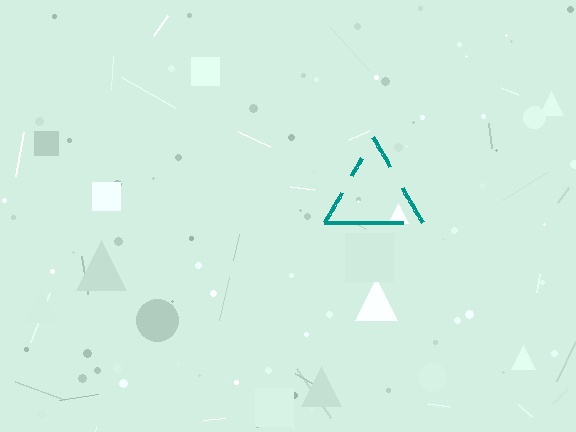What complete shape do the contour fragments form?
The contour fragments form a triangle.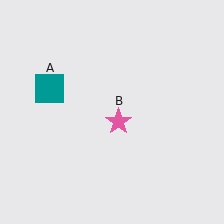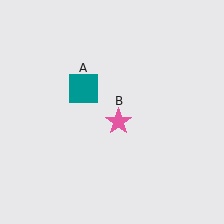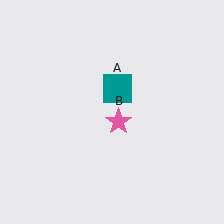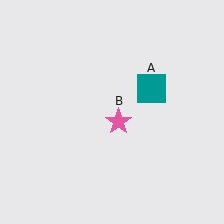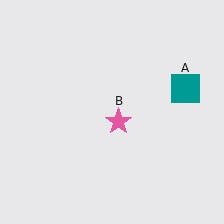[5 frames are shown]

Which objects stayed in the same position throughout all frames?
Pink star (object B) remained stationary.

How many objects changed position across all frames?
1 object changed position: teal square (object A).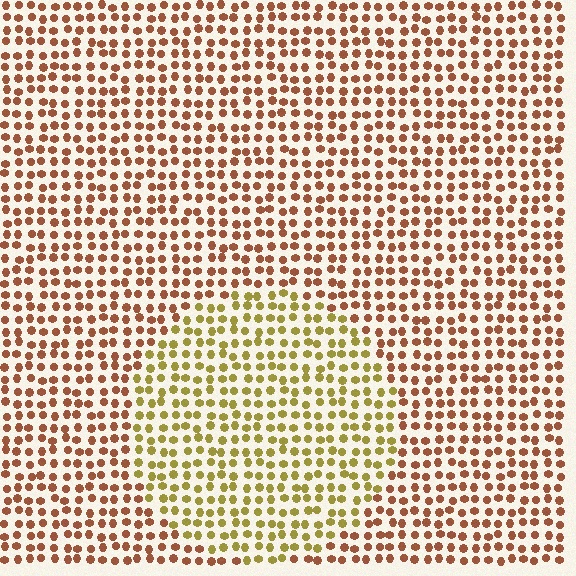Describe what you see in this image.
The image is filled with small brown elements in a uniform arrangement. A circle-shaped region is visible where the elements are tinted to a slightly different hue, forming a subtle color boundary.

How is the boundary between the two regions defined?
The boundary is defined purely by a slight shift in hue (about 41 degrees). Spacing, size, and orientation are identical on both sides.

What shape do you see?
I see a circle.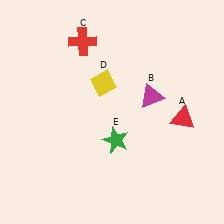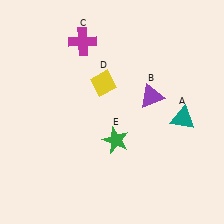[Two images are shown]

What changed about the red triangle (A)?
In Image 1, A is red. In Image 2, it changed to teal.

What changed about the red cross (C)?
In Image 1, C is red. In Image 2, it changed to magenta.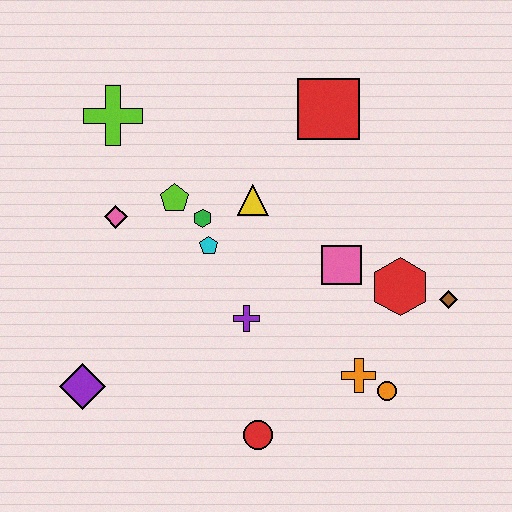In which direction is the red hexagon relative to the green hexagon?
The red hexagon is to the right of the green hexagon.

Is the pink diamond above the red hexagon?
Yes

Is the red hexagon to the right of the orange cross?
Yes